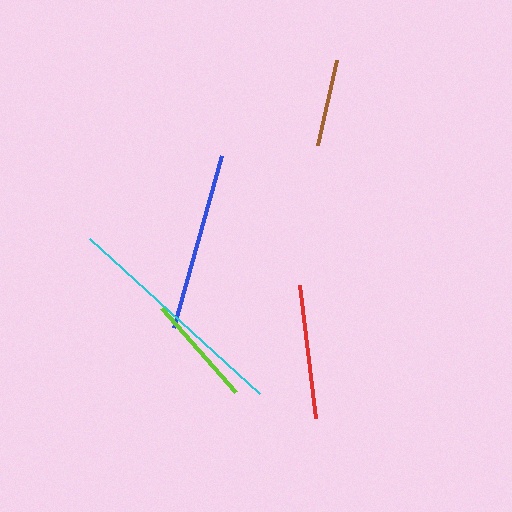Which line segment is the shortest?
The brown line is the shortest at approximately 87 pixels.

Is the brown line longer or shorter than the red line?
The red line is longer than the brown line.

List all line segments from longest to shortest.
From longest to shortest: cyan, blue, red, lime, brown.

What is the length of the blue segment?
The blue segment is approximately 178 pixels long.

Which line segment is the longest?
The cyan line is the longest at approximately 230 pixels.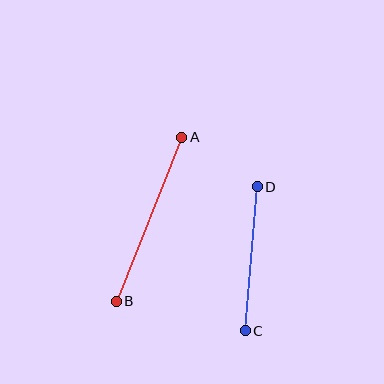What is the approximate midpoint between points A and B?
The midpoint is at approximately (149, 219) pixels.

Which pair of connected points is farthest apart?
Points A and B are farthest apart.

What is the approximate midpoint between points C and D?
The midpoint is at approximately (251, 259) pixels.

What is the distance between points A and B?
The distance is approximately 177 pixels.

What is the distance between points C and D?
The distance is approximately 144 pixels.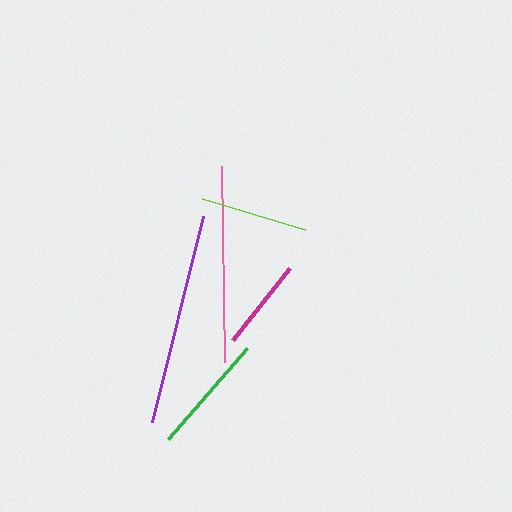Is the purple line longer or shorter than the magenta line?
The purple line is longer than the magenta line.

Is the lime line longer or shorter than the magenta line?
The lime line is longer than the magenta line.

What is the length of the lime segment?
The lime segment is approximately 107 pixels long.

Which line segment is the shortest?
The magenta line is the shortest at approximately 92 pixels.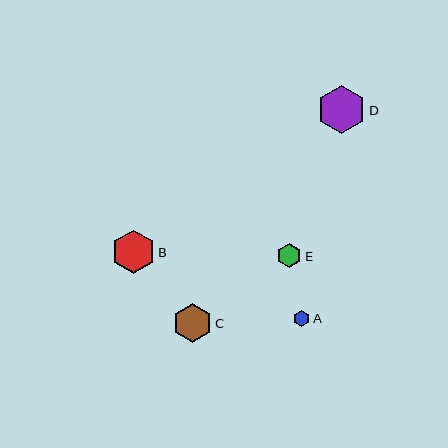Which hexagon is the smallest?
Hexagon A is the smallest with a size of approximately 16 pixels.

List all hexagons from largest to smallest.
From largest to smallest: D, B, C, E, A.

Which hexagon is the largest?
Hexagon D is the largest with a size of approximately 48 pixels.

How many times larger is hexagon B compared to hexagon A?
Hexagon B is approximately 2.6 times the size of hexagon A.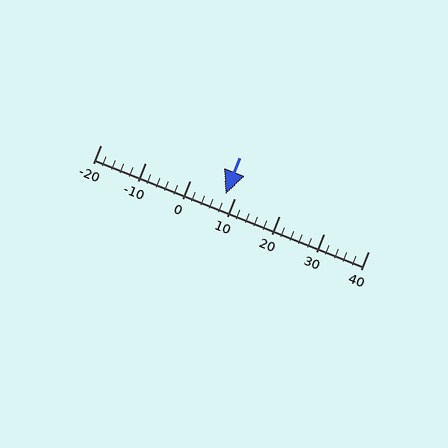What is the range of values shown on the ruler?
The ruler shows values from -20 to 40.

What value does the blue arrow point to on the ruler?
The blue arrow points to approximately 8.